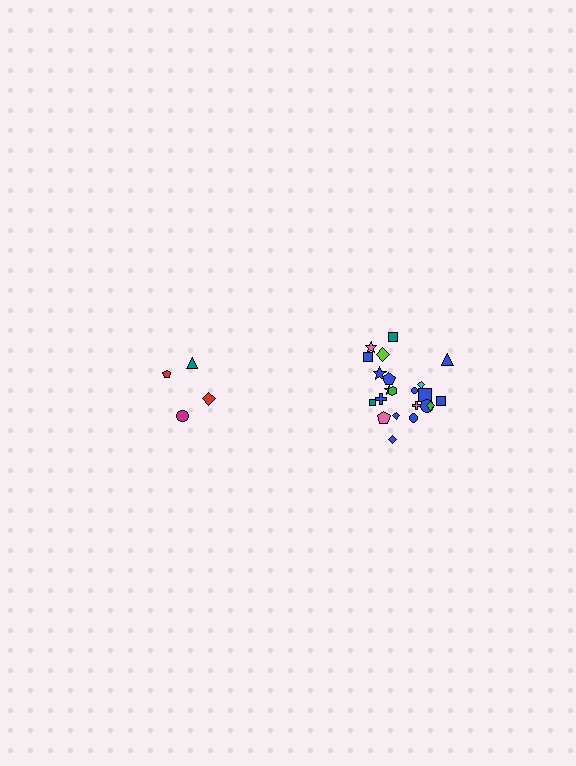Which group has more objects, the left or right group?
The right group.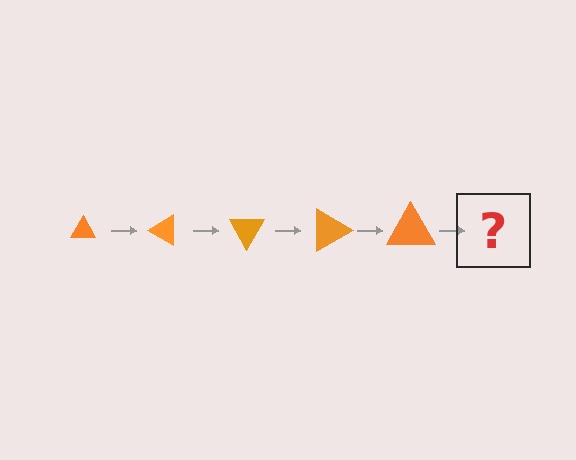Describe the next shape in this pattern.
It should be a triangle, larger than the previous one and rotated 150 degrees from the start.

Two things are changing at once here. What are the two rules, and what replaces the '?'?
The two rules are that the triangle grows larger each step and it rotates 30 degrees each step. The '?' should be a triangle, larger than the previous one and rotated 150 degrees from the start.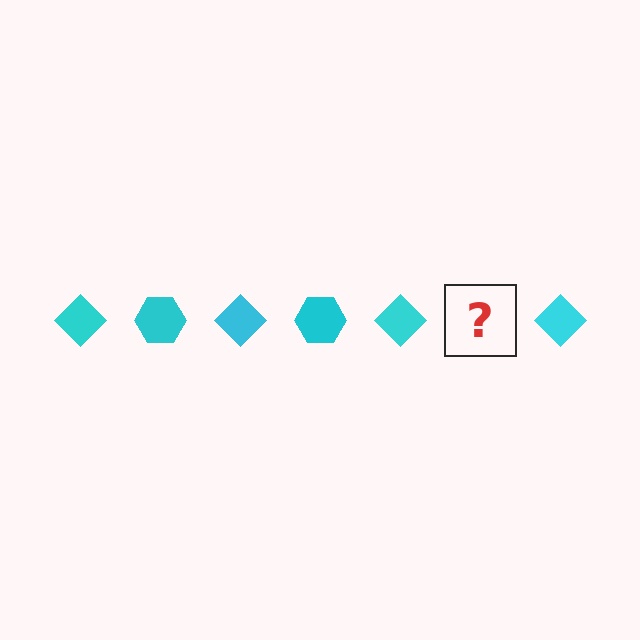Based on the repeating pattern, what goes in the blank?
The blank should be a cyan hexagon.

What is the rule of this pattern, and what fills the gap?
The rule is that the pattern cycles through diamond, hexagon shapes in cyan. The gap should be filled with a cyan hexagon.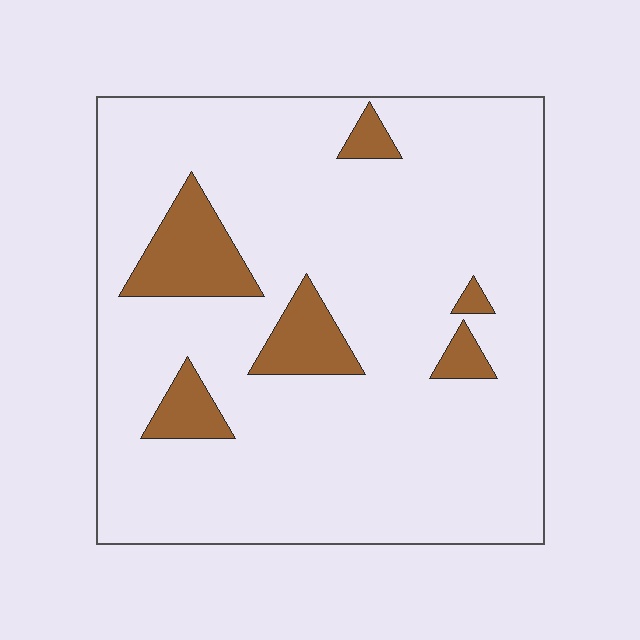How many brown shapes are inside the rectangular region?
6.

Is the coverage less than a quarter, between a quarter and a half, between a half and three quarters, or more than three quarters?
Less than a quarter.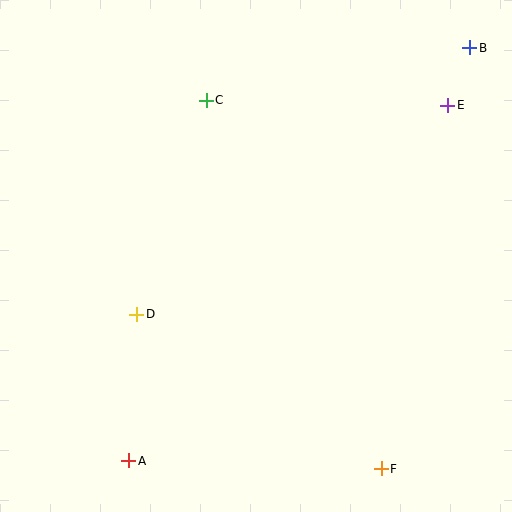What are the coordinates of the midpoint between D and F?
The midpoint between D and F is at (259, 392).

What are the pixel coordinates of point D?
Point D is at (137, 314).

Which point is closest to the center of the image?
Point D at (137, 314) is closest to the center.